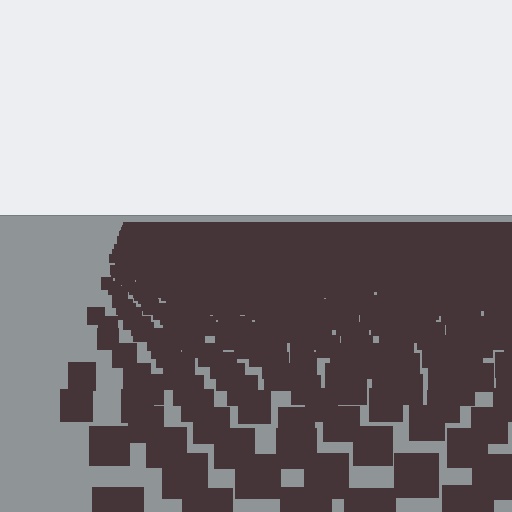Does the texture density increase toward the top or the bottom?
Density increases toward the top.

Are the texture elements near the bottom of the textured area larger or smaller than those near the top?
Larger. Near the bottom, elements are closer to the viewer and appear at a bigger on-screen size.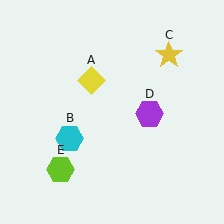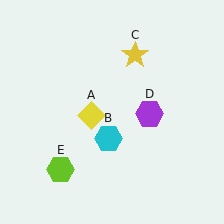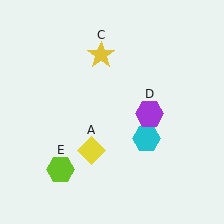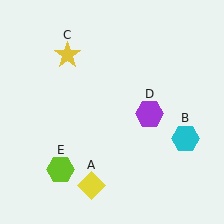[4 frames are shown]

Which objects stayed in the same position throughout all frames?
Purple hexagon (object D) and lime hexagon (object E) remained stationary.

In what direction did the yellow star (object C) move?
The yellow star (object C) moved left.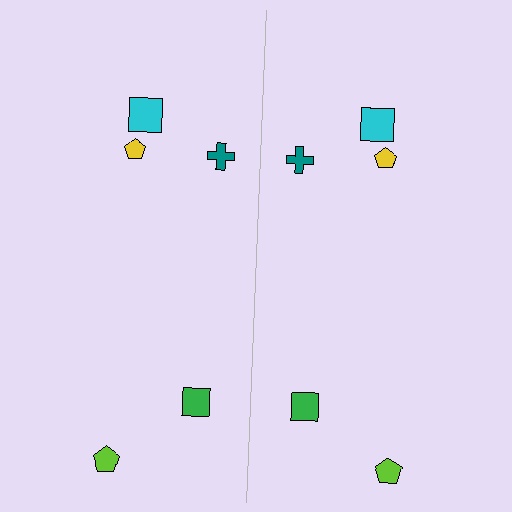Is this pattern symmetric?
Yes, this pattern has bilateral (reflection) symmetry.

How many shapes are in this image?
There are 10 shapes in this image.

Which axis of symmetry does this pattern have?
The pattern has a vertical axis of symmetry running through the center of the image.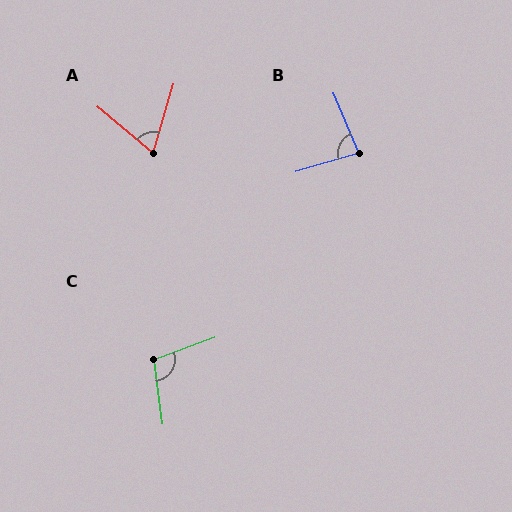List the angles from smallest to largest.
A (67°), B (83°), C (103°).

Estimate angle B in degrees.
Approximately 83 degrees.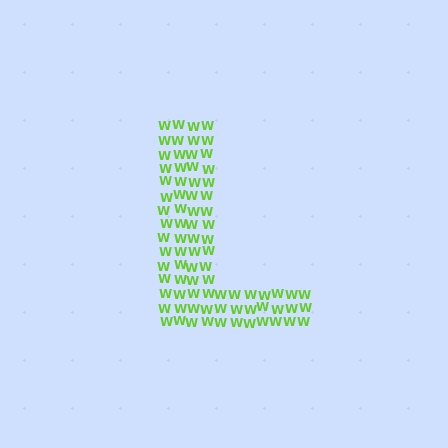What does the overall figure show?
The overall figure shows the letter L.